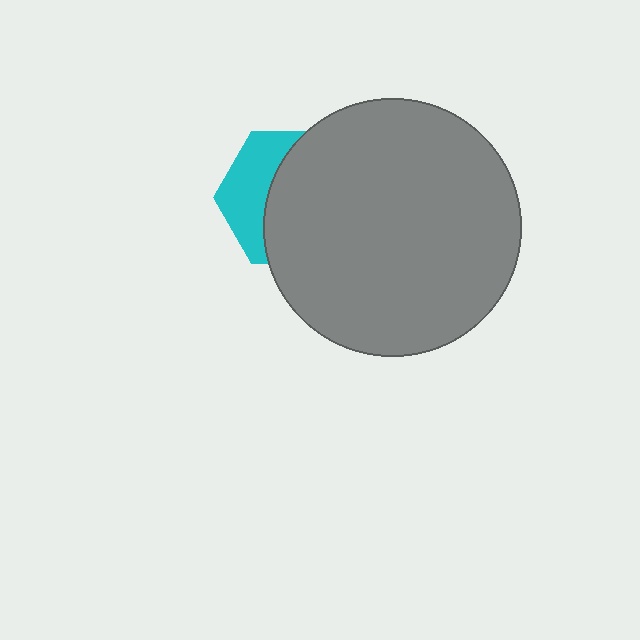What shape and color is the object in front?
The object in front is a gray circle.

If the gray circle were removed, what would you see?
You would see the complete cyan hexagon.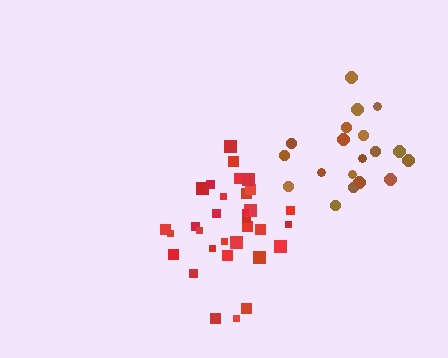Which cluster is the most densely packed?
Brown.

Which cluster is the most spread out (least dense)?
Red.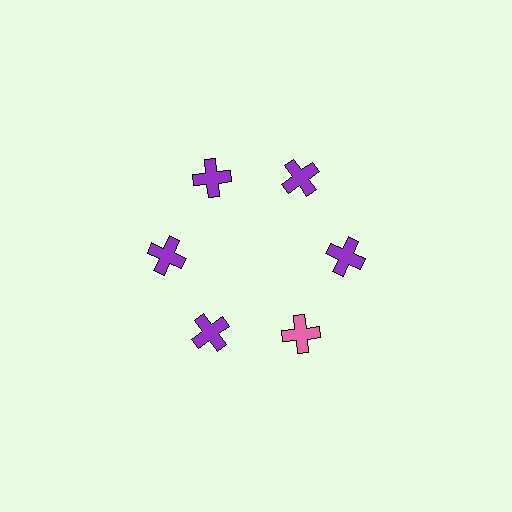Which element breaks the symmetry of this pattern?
The pink cross at roughly the 5 o'clock position breaks the symmetry. All other shapes are purple crosses.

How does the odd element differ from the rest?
It has a different color: pink instead of purple.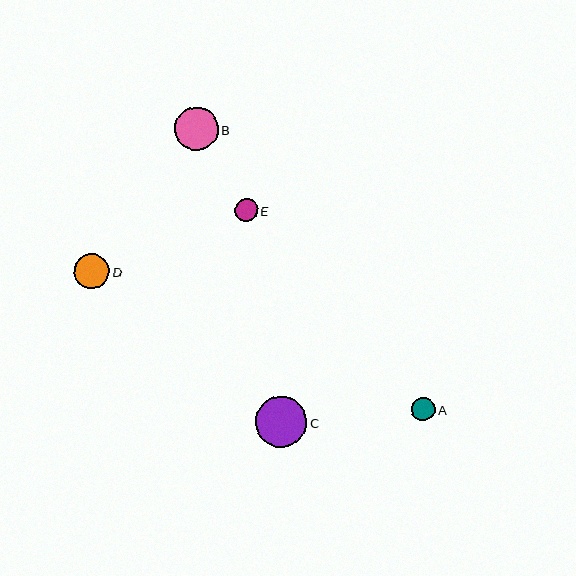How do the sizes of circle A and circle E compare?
Circle A and circle E are approximately the same size.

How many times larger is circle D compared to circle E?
Circle D is approximately 1.5 times the size of circle E.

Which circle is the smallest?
Circle E is the smallest with a size of approximately 23 pixels.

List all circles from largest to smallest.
From largest to smallest: C, B, D, A, E.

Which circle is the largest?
Circle C is the largest with a size of approximately 51 pixels.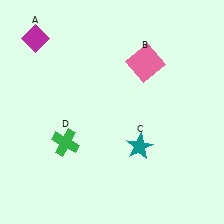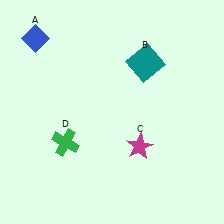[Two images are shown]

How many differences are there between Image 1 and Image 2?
There are 3 differences between the two images.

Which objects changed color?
A changed from magenta to blue. B changed from pink to teal. C changed from teal to magenta.